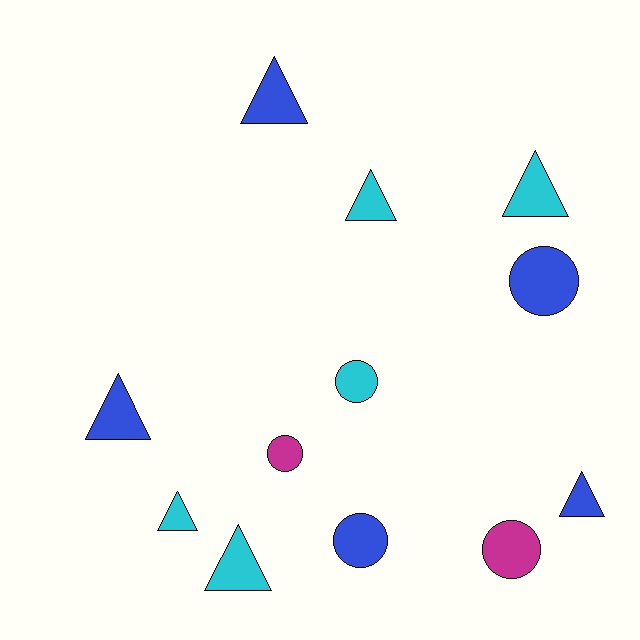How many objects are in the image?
There are 12 objects.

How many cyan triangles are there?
There are 4 cyan triangles.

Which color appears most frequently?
Cyan, with 5 objects.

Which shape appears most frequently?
Triangle, with 7 objects.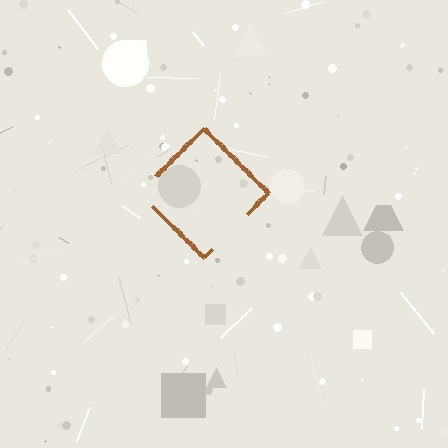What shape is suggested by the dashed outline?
The dashed outline suggests a diamond.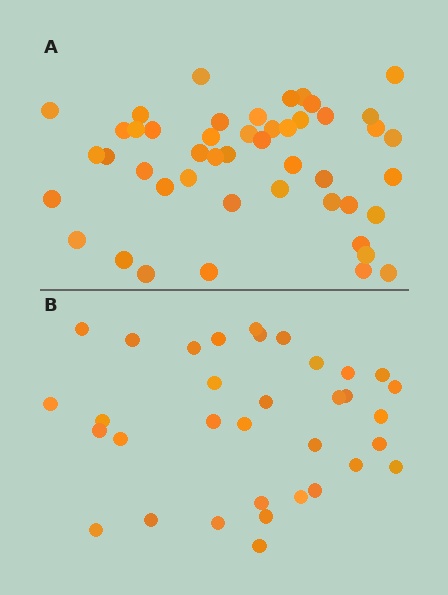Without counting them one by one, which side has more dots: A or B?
Region A (the top region) has more dots.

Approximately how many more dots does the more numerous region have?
Region A has approximately 15 more dots than region B.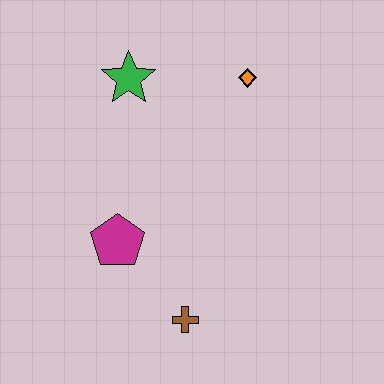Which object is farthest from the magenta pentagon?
The orange diamond is farthest from the magenta pentagon.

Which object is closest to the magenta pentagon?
The brown cross is closest to the magenta pentagon.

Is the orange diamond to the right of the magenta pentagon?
Yes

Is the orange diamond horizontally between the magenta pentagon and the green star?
No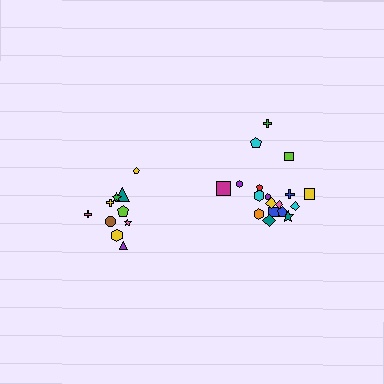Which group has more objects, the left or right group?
The right group.